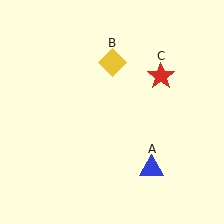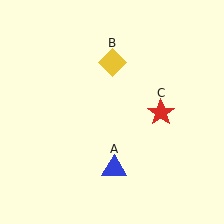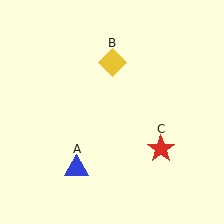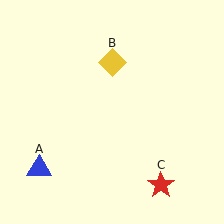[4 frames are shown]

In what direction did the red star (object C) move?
The red star (object C) moved down.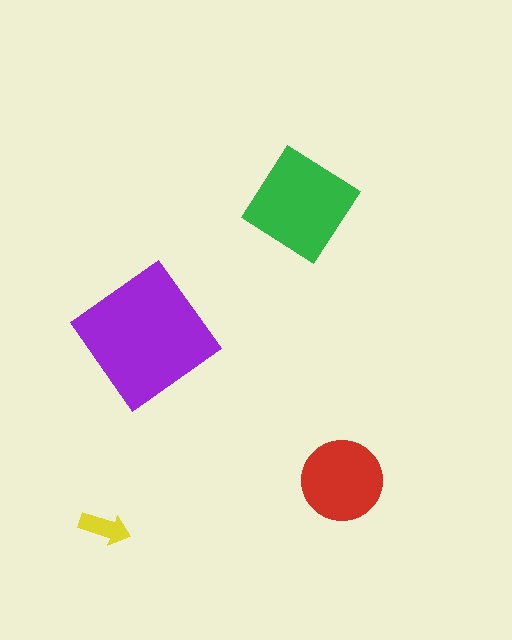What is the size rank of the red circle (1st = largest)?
3rd.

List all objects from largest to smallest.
The purple diamond, the green diamond, the red circle, the yellow arrow.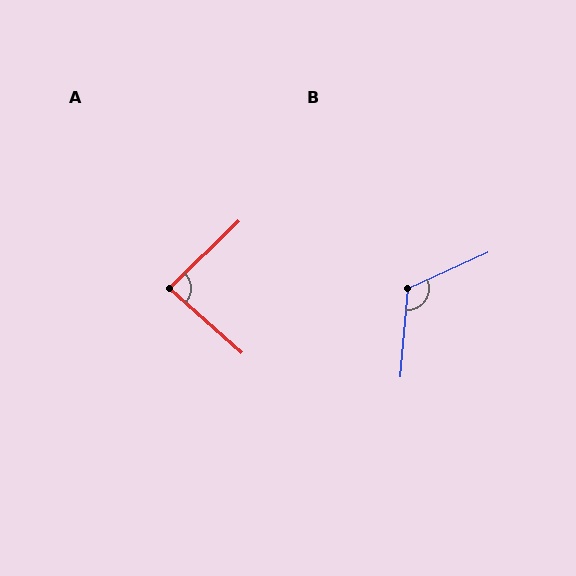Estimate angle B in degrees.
Approximately 119 degrees.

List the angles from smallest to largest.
A (86°), B (119°).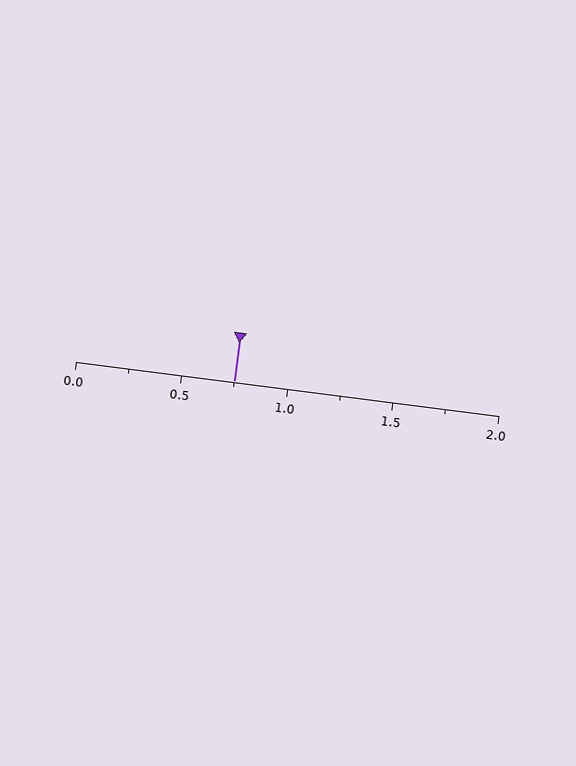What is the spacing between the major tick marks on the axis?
The major ticks are spaced 0.5 apart.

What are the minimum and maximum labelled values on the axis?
The axis runs from 0.0 to 2.0.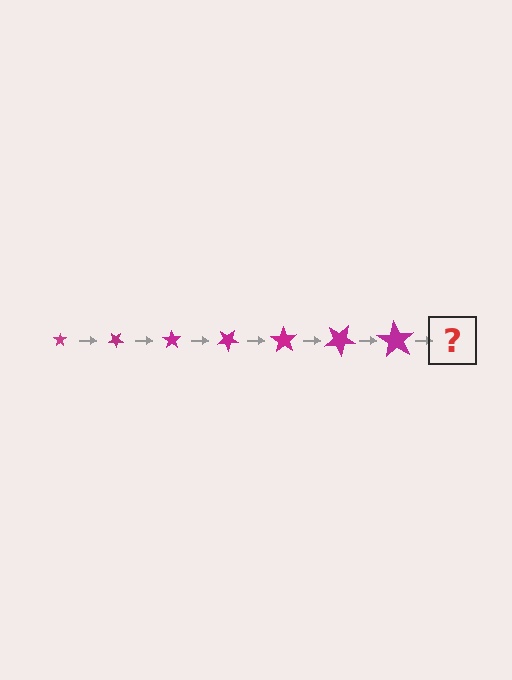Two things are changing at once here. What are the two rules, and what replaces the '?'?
The two rules are that the star grows larger each step and it rotates 35 degrees each step. The '?' should be a star, larger than the previous one and rotated 245 degrees from the start.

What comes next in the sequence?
The next element should be a star, larger than the previous one and rotated 245 degrees from the start.